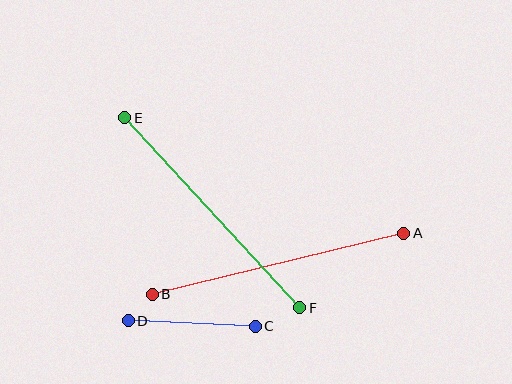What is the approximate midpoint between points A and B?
The midpoint is at approximately (278, 264) pixels.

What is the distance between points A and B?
The distance is approximately 259 pixels.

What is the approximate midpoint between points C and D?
The midpoint is at approximately (192, 323) pixels.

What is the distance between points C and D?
The distance is approximately 127 pixels.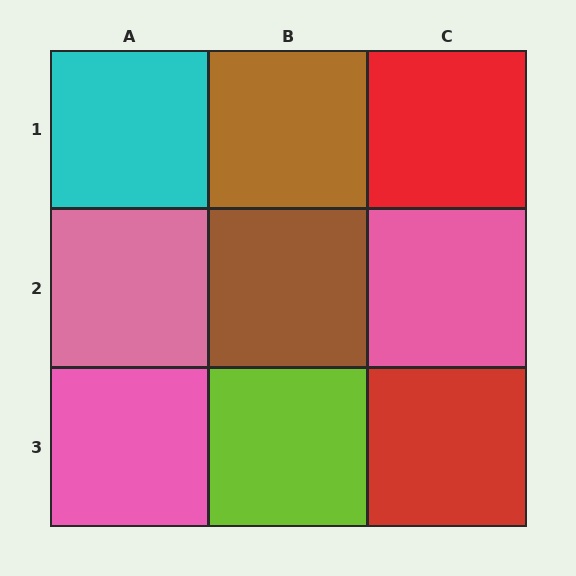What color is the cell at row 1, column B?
Brown.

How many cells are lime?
1 cell is lime.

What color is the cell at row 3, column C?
Red.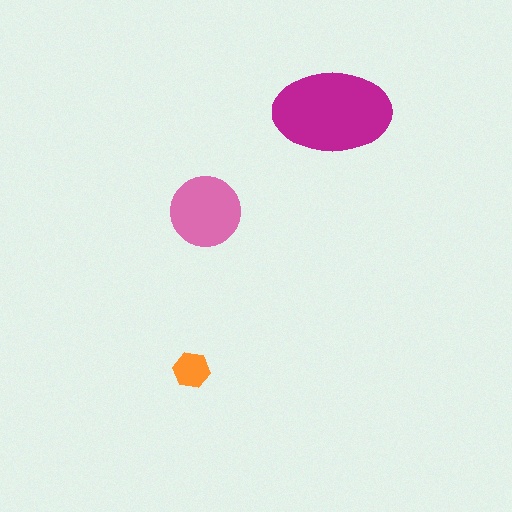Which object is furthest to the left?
The orange hexagon is leftmost.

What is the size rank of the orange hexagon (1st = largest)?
3rd.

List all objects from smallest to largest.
The orange hexagon, the pink circle, the magenta ellipse.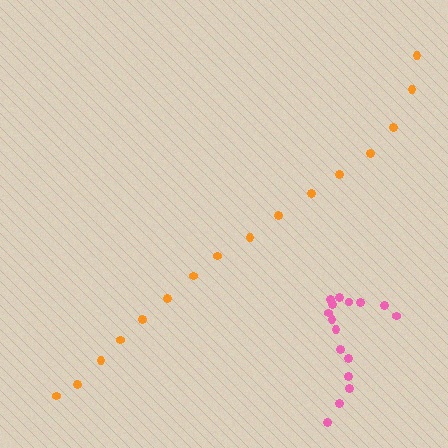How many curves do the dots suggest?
There are 2 distinct paths.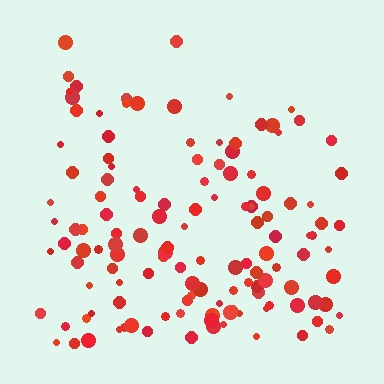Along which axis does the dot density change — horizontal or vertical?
Vertical.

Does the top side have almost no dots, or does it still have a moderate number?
Still a moderate number, just noticeably fewer than the bottom.